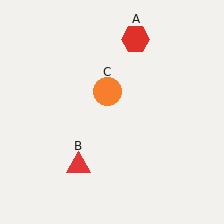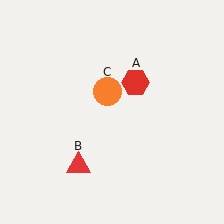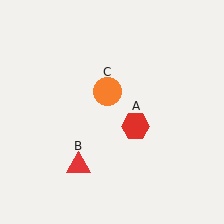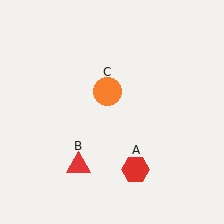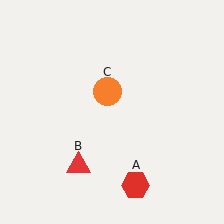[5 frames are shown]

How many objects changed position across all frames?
1 object changed position: red hexagon (object A).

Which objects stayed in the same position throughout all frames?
Red triangle (object B) and orange circle (object C) remained stationary.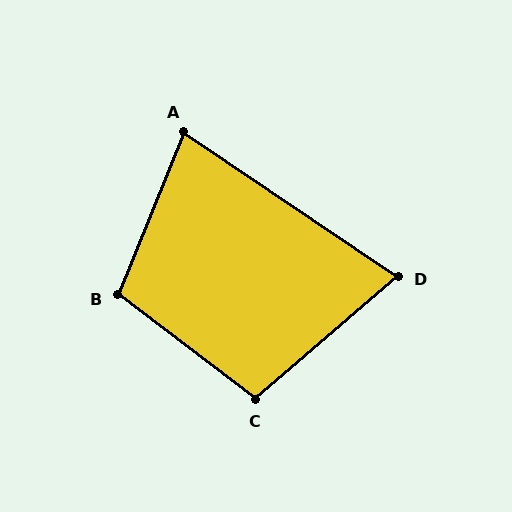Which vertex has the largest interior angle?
B, at approximately 105 degrees.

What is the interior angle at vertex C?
Approximately 102 degrees (obtuse).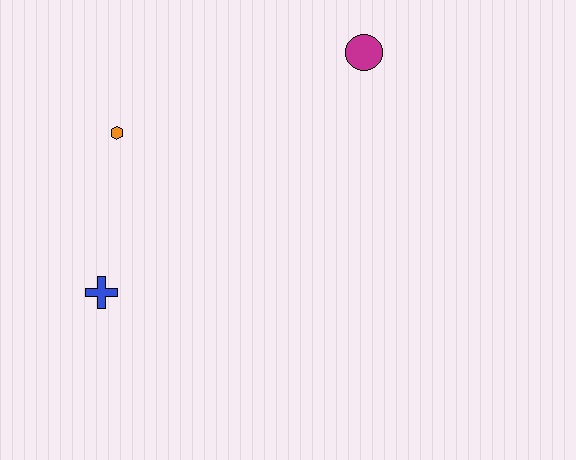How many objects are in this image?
There are 3 objects.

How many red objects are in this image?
There are no red objects.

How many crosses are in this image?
There is 1 cross.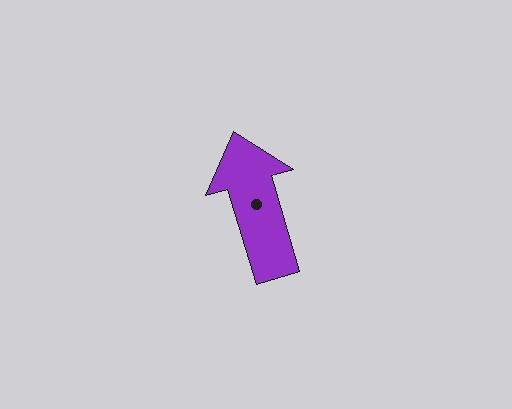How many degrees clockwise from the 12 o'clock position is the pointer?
Approximately 343 degrees.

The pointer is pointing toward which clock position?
Roughly 11 o'clock.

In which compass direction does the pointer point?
North.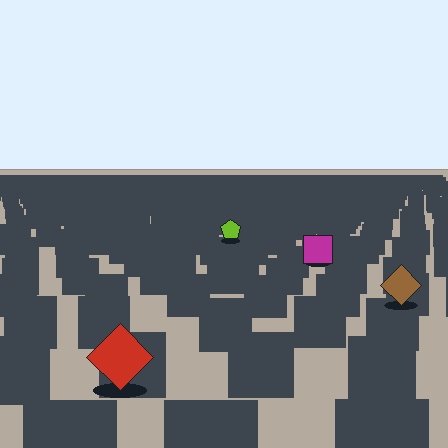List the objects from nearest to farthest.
From nearest to farthest: the red diamond, the brown diamond, the magenta square, the lime pentagon.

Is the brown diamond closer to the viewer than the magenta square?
Yes. The brown diamond is closer — you can tell from the texture gradient: the ground texture is coarser near it.